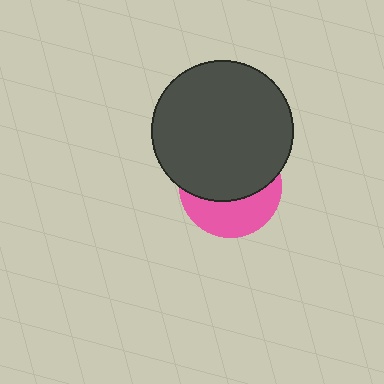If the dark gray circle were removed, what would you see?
You would see the complete pink circle.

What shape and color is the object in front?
The object in front is a dark gray circle.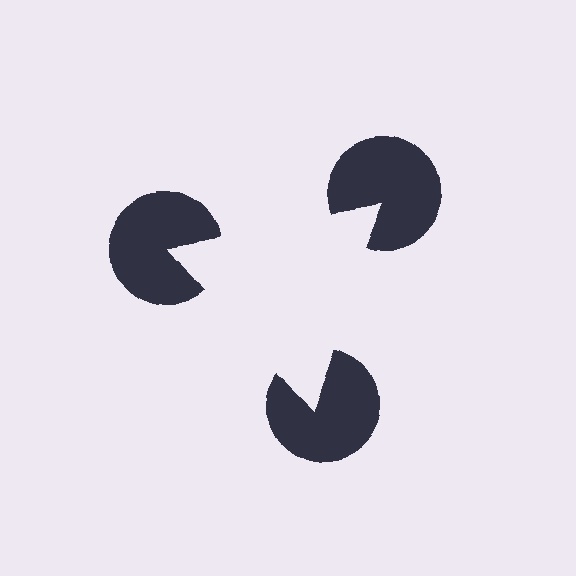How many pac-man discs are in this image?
There are 3 — one at each vertex of the illusory triangle.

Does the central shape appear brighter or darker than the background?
It typically appears slightly brighter than the background, even though no actual brightness change is drawn.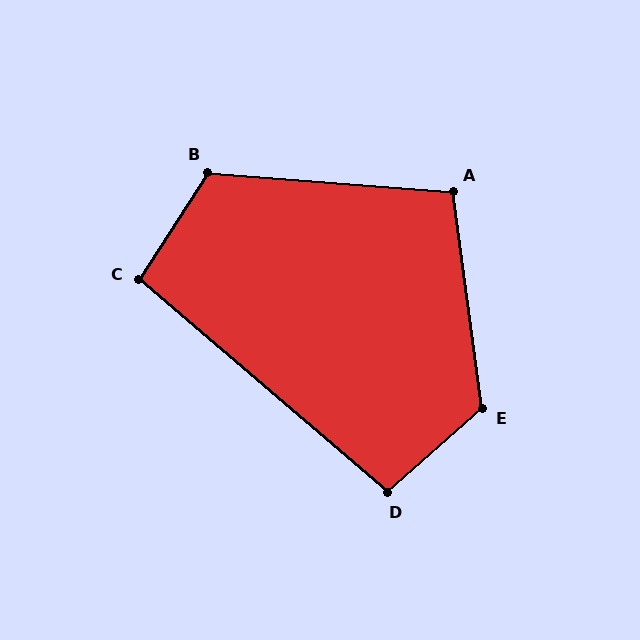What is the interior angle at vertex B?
Approximately 118 degrees (obtuse).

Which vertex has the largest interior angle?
E, at approximately 124 degrees.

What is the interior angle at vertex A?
Approximately 102 degrees (obtuse).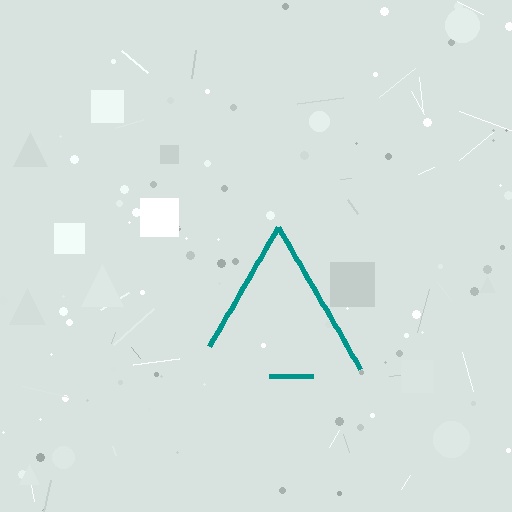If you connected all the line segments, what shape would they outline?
They would outline a triangle.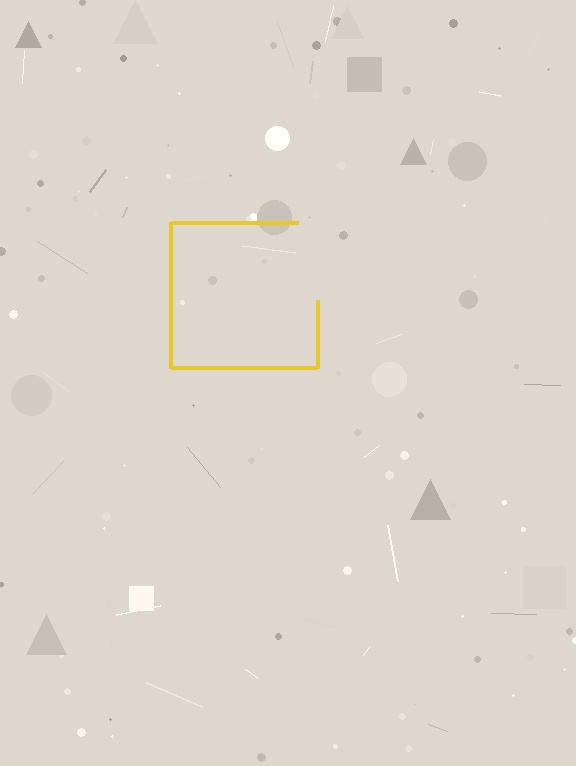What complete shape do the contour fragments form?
The contour fragments form a square.